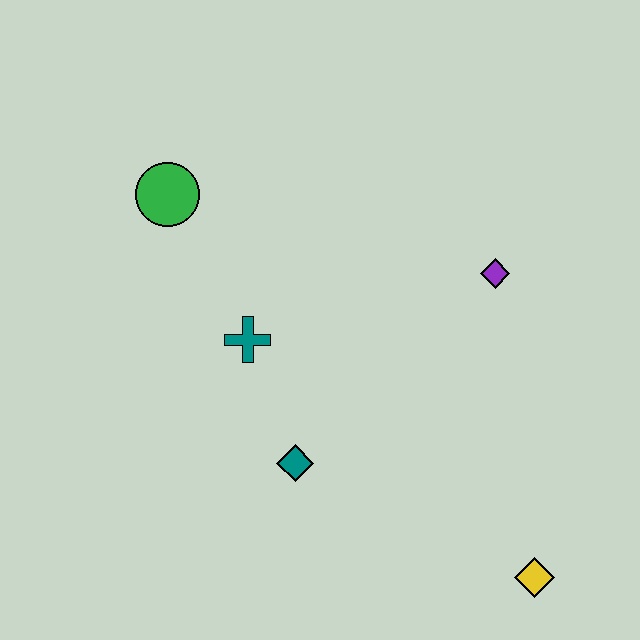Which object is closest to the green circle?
The teal cross is closest to the green circle.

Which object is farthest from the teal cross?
The yellow diamond is farthest from the teal cross.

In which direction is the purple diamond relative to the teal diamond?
The purple diamond is to the right of the teal diamond.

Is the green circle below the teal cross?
No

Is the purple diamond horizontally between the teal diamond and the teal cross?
No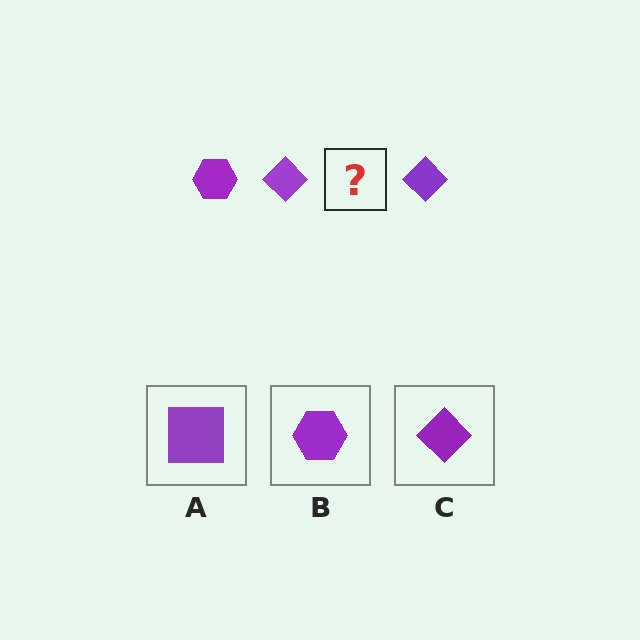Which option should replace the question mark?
Option B.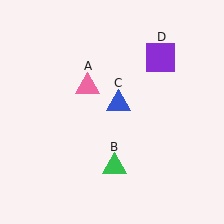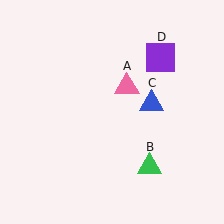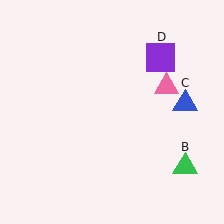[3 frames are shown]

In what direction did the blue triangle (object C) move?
The blue triangle (object C) moved right.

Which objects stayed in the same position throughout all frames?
Purple square (object D) remained stationary.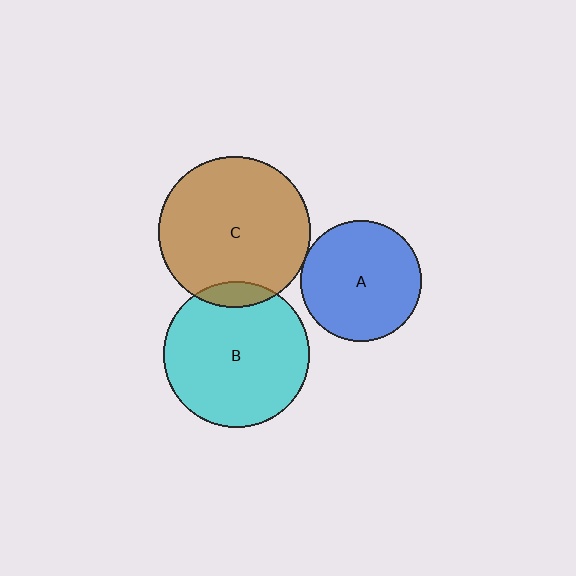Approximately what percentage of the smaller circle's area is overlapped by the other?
Approximately 10%.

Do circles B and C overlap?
Yes.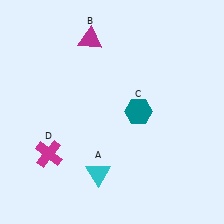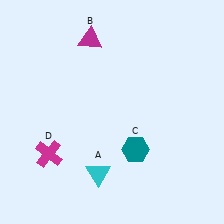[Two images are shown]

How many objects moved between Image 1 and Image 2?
1 object moved between the two images.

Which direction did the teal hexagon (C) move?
The teal hexagon (C) moved down.